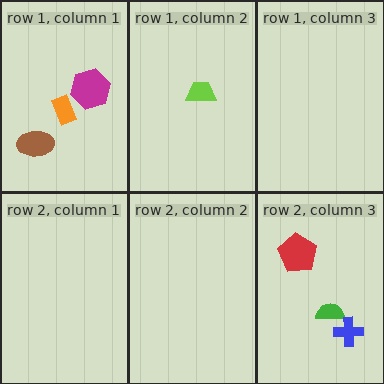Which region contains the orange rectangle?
The row 1, column 1 region.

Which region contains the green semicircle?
The row 2, column 3 region.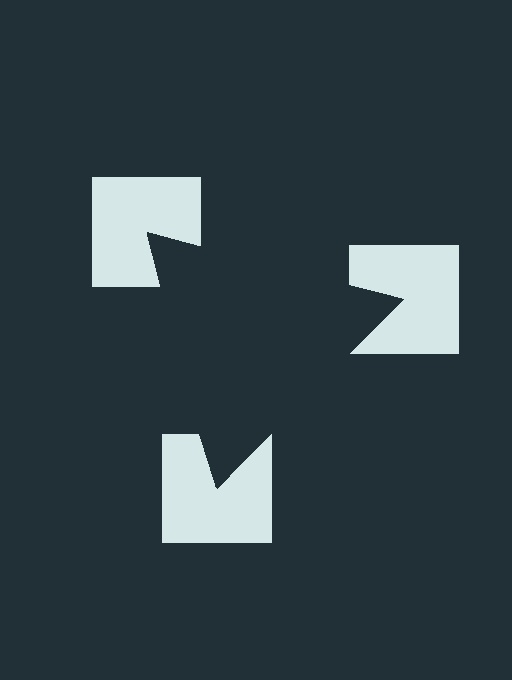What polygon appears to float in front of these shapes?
An illusory triangle — its edges are inferred from the aligned wedge cuts in the notched squares, not physically drawn.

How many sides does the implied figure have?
3 sides.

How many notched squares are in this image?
There are 3 — one at each vertex of the illusory triangle.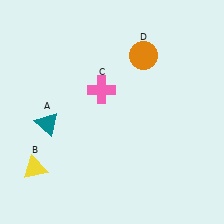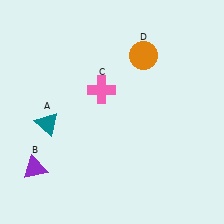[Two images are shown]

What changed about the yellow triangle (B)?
In Image 1, B is yellow. In Image 2, it changed to purple.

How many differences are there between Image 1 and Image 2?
There is 1 difference between the two images.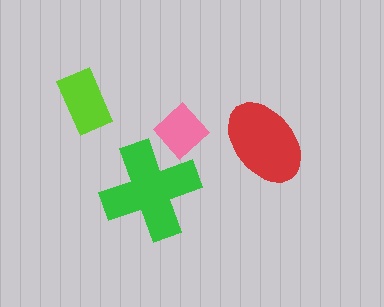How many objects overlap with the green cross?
1 object overlaps with the green cross.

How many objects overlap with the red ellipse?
0 objects overlap with the red ellipse.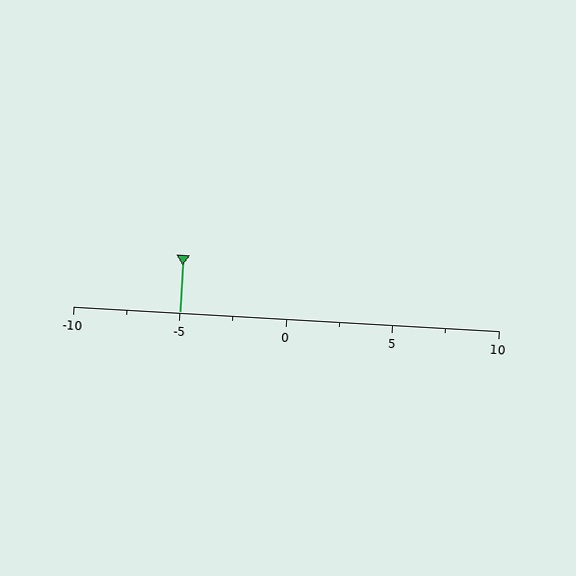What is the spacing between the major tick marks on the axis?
The major ticks are spaced 5 apart.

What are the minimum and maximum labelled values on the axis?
The axis runs from -10 to 10.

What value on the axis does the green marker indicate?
The marker indicates approximately -5.